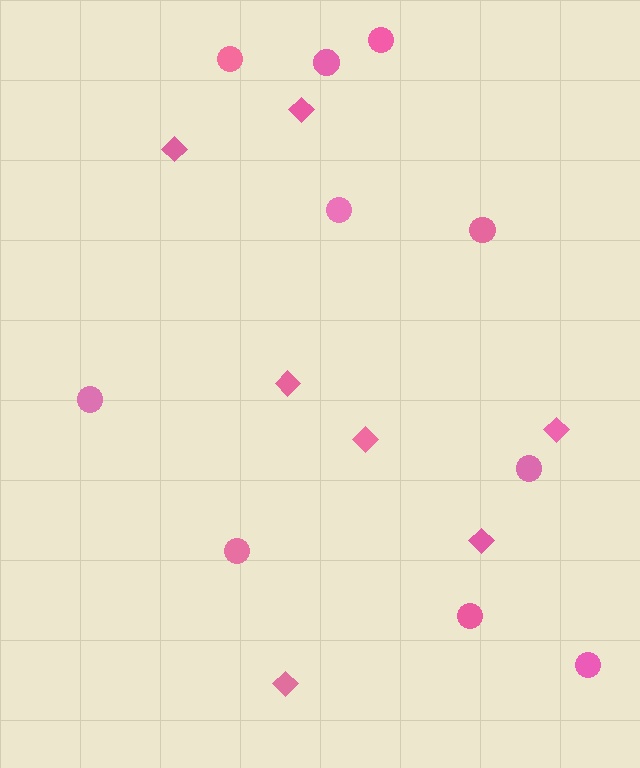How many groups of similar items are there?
There are 2 groups: one group of circles (10) and one group of diamonds (7).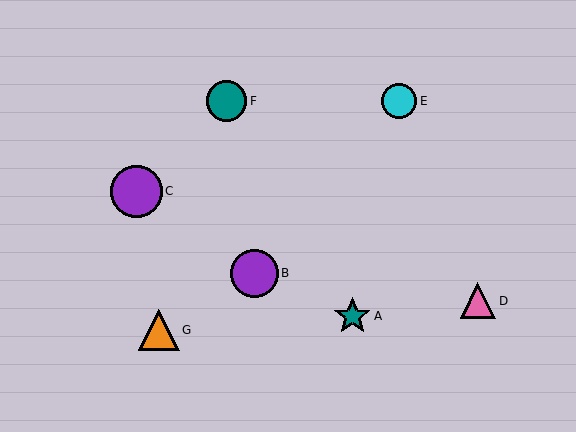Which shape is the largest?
The purple circle (labeled C) is the largest.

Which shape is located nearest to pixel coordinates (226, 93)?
The teal circle (labeled F) at (226, 101) is nearest to that location.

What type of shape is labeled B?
Shape B is a purple circle.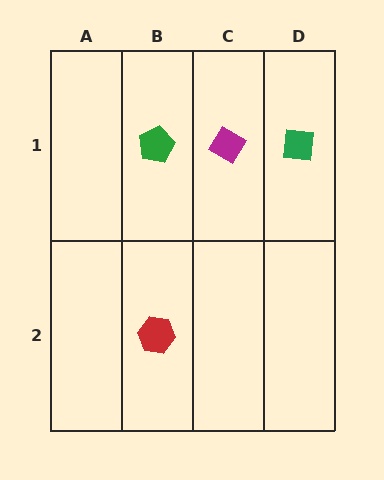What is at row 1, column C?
A magenta diamond.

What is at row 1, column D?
A green square.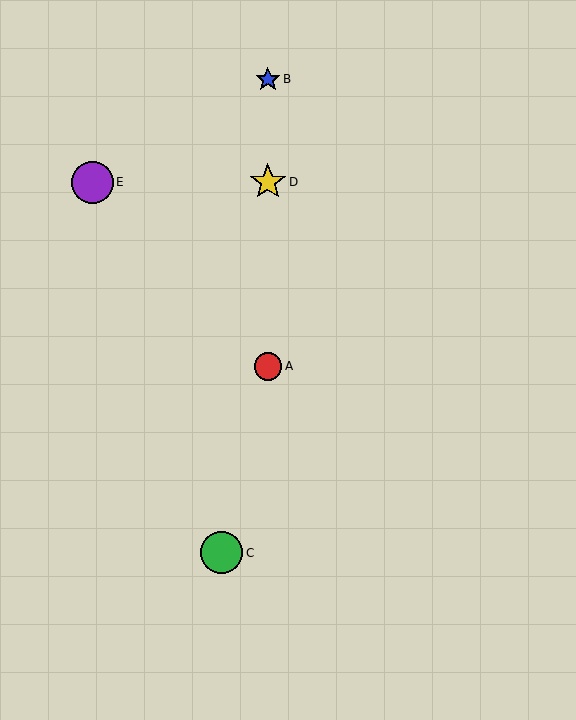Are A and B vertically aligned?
Yes, both are at x≈268.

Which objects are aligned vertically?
Objects A, B, D are aligned vertically.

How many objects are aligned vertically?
3 objects (A, B, D) are aligned vertically.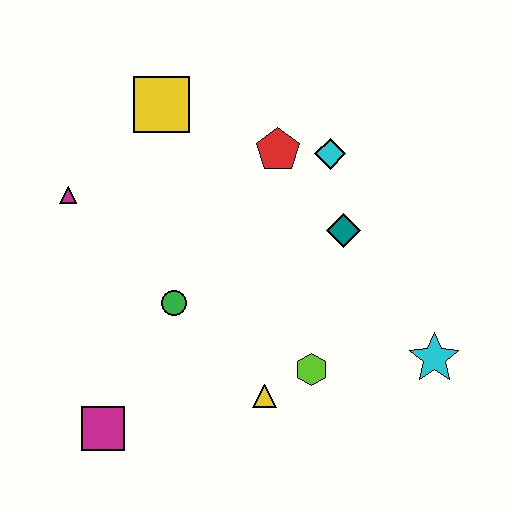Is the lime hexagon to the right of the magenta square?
Yes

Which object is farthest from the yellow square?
The cyan star is farthest from the yellow square.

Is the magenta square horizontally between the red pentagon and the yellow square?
No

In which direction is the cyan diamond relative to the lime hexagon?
The cyan diamond is above the lime hexagon.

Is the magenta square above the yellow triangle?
No